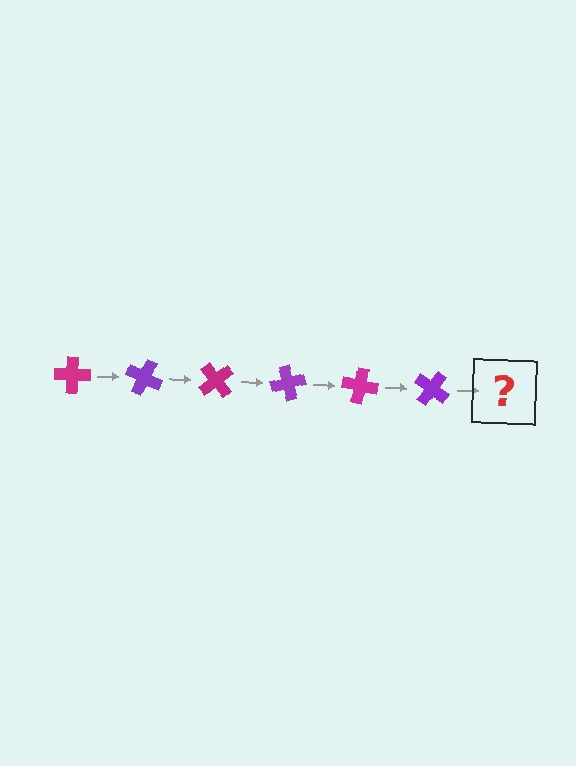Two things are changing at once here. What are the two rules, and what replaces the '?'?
The two rules are that it rotates 25 degrees each step and the color cycles through magenta and purple. The '?' should be a magenta cross, rotated 150 degrees from the start.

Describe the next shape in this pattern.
It should be a magenta cross, rotated 150 degrees from the start.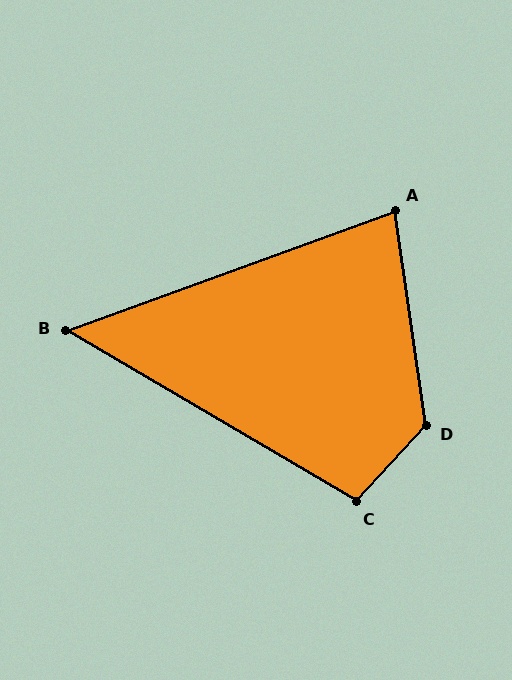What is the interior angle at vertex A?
Approximately 78 degrees (acute).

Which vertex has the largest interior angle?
D, at approximately 130 degrees.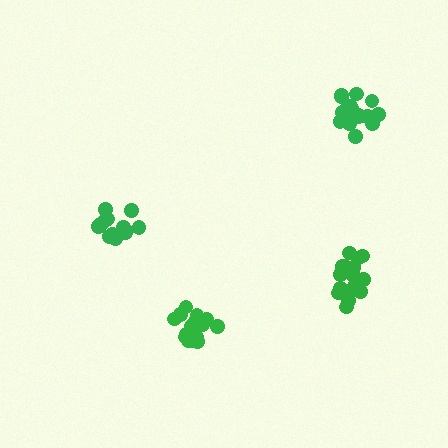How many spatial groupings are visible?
There are 4 spatial groupings.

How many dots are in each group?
Group 1: 17 dots, Group 2: 17 dots, Group 3: 18 dots, Group 4: 14 dots (66 total).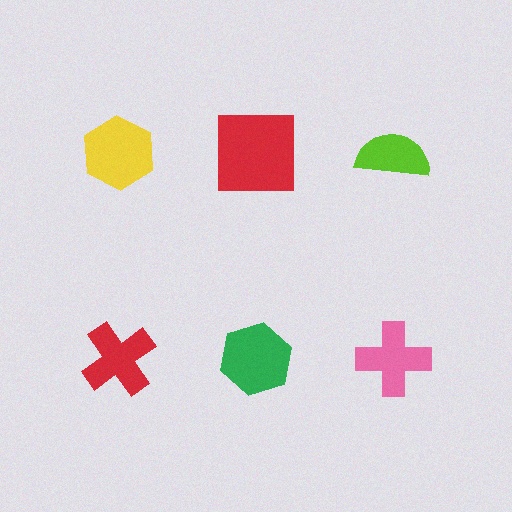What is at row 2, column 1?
A red cross.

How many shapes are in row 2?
3 shapes.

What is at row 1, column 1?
A yellow hexagon.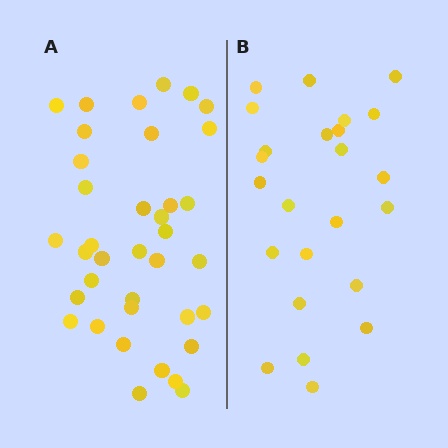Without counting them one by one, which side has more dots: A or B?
Region A (the left region) has more dots.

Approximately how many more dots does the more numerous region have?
Region A has approximately 15 more dots than region B.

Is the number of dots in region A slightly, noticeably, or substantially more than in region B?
Region A has substantially more. The ratio is roughly 1.5 to 1.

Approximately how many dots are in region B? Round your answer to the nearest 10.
About 20 dots. (The exact count is 24, which rounds to 20.)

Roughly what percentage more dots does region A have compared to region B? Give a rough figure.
About 55% more.